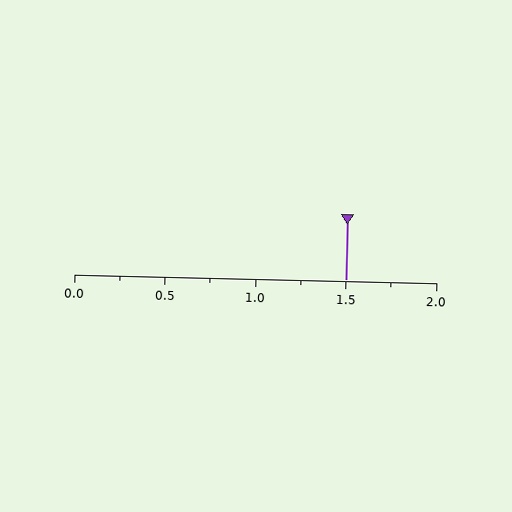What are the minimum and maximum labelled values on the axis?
The axis runs from 0.0 to 2.0.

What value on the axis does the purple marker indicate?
The marker indicates approximately 1.5.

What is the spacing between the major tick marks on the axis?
The major ticks are spaced 0.5 apart.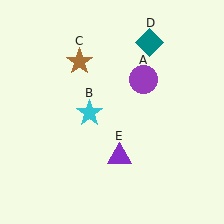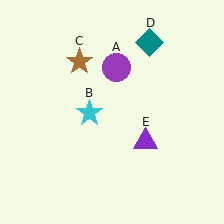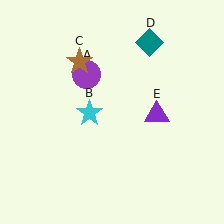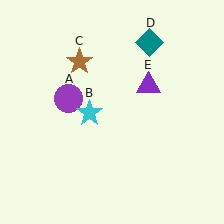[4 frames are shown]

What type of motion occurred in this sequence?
The purple circle (object A), purple triangle (object E) rotated counterclockwise around the center of the scene.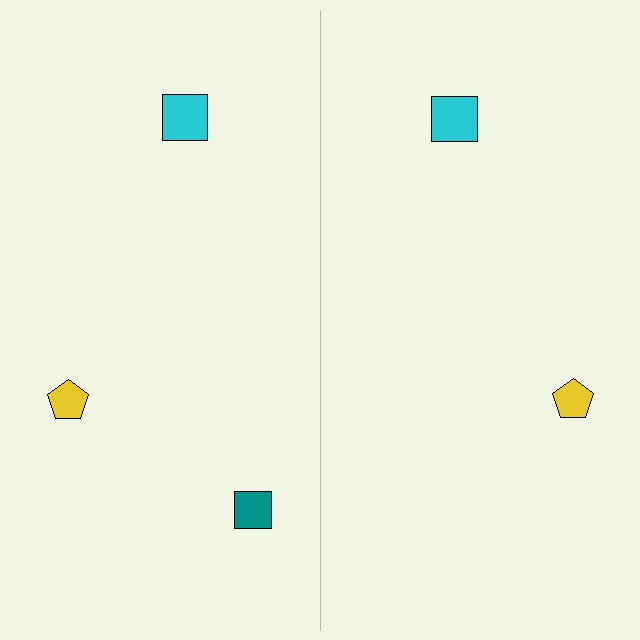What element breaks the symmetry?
A teal square is missing from the right side.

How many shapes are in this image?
There are 5 shapes in this image.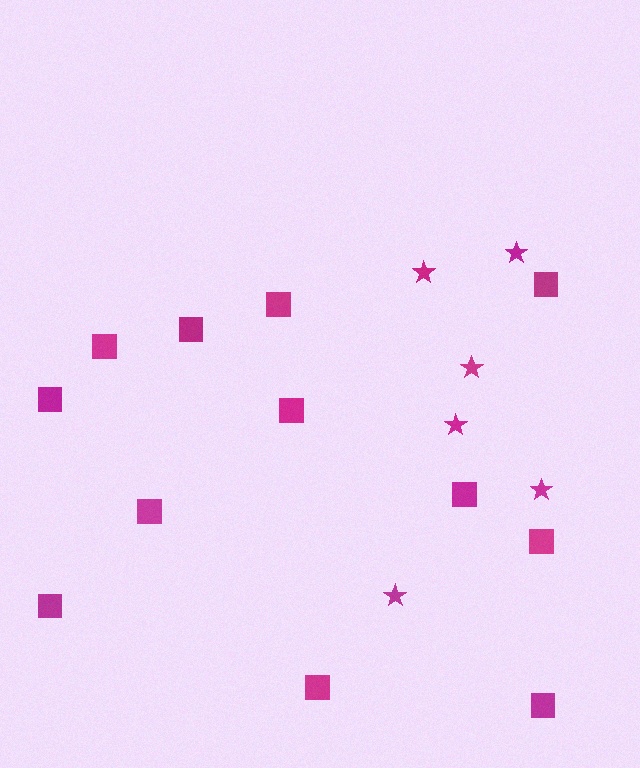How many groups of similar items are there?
There are 2 groups: one group of squares (12) and one group of stars (6).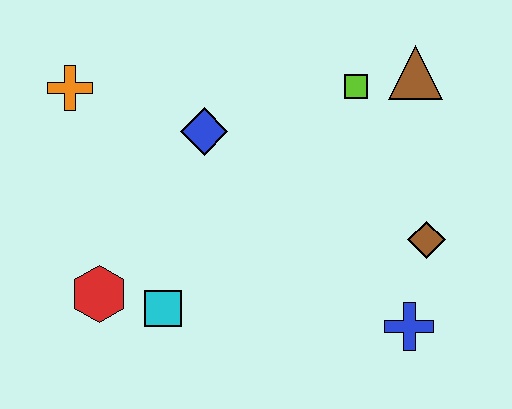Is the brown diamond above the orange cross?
No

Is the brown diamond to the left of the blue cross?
No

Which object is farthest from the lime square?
The red hexagon is farthest from the lime square.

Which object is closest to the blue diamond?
The orange cross is closest to the blue diamond.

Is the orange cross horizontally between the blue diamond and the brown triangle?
No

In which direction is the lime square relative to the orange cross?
The lime square is to the right of the orange cross.